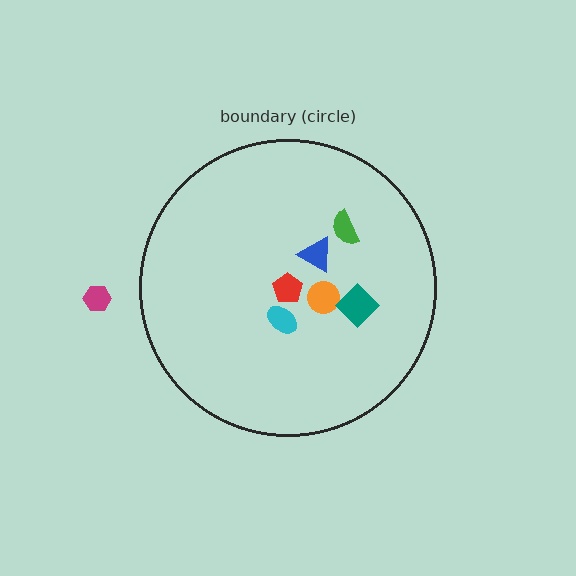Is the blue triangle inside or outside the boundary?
Inside.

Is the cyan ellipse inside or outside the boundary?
Inside.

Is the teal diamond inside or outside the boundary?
Inside.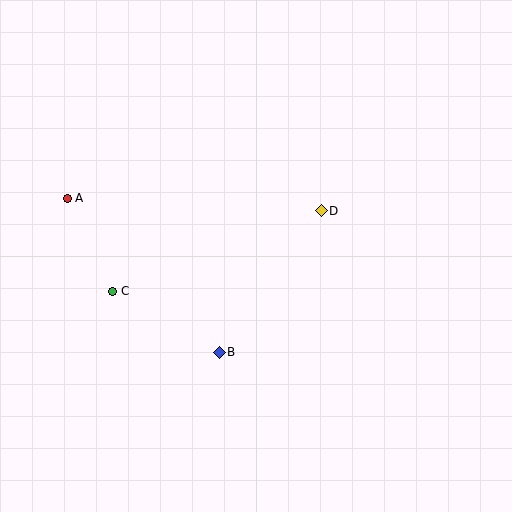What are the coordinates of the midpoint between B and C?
The midpoint between B and C is at (166, 322).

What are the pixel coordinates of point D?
Point D is at (321, 211).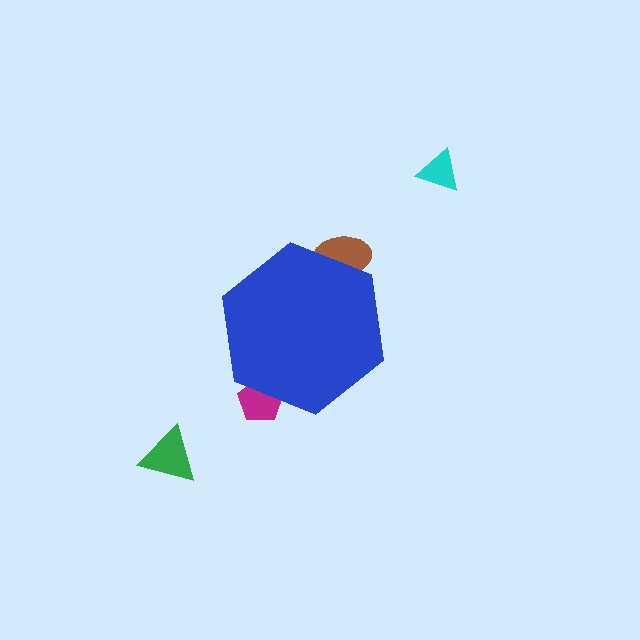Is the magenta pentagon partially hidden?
Yes, the magenta pentagon is partially hidden behind the blue hexagon.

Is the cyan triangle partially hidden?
No, the cyan triangle is fully visible.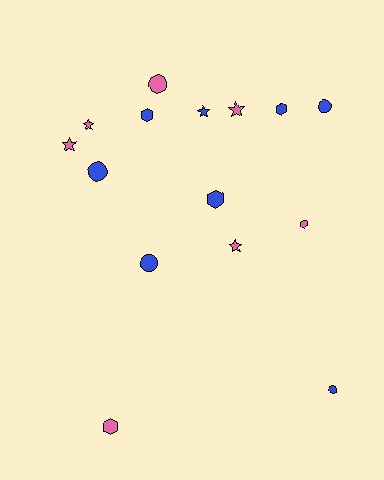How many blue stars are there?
There is 1 blue star.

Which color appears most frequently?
Blue, with 8 objects.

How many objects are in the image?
There are 15 objects.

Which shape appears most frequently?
Star, with 5 objects.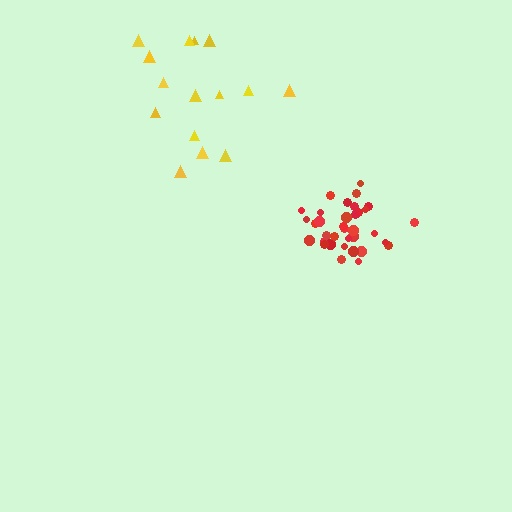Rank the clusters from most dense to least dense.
red, yellow.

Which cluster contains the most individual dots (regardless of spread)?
Red (35).